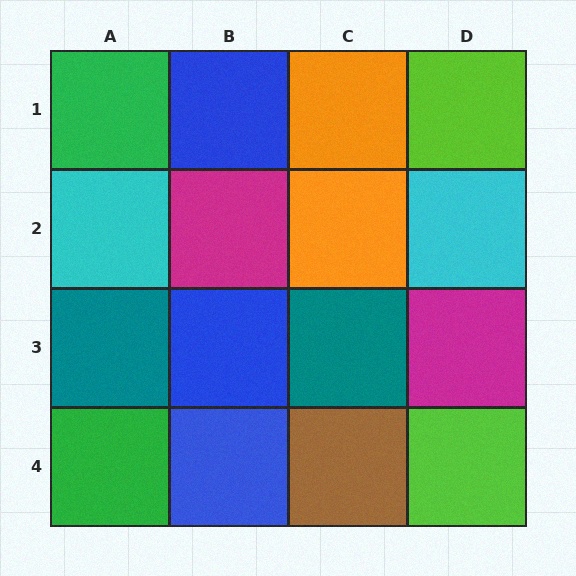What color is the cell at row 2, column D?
Cyan.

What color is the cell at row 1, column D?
Lime.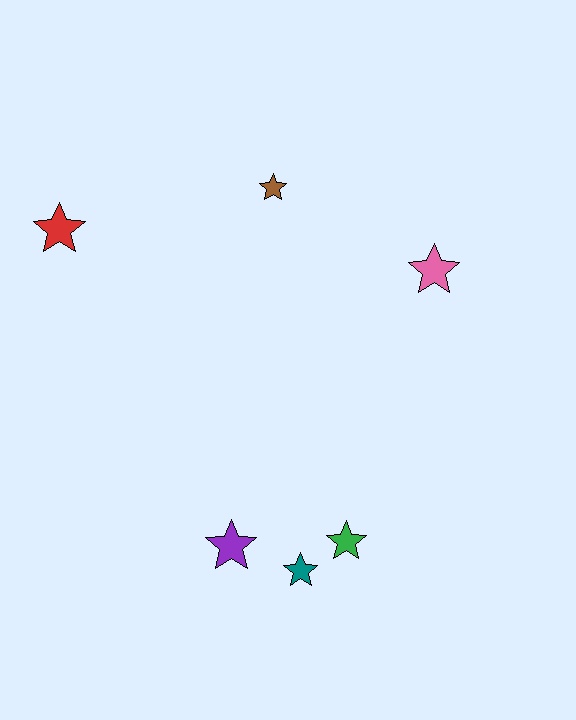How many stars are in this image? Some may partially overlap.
There are 6 stars.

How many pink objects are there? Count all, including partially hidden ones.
There is 1 pink object.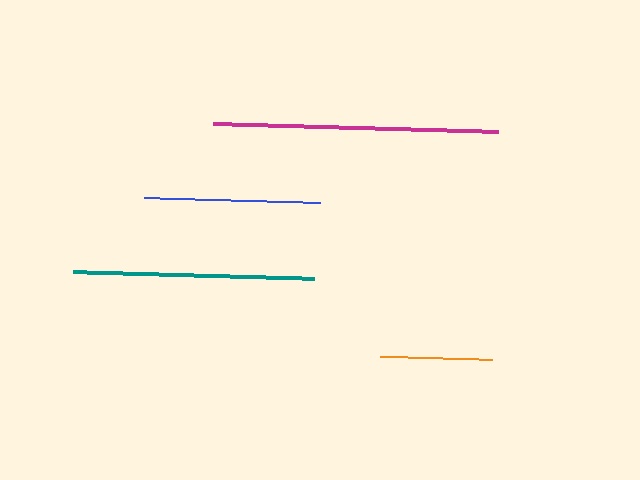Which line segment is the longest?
The magenta line is the longest at approximately 285 pixels.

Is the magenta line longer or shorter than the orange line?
The magenta line is longer than the orange line.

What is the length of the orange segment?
The orange segment is approximately 112 pixels long.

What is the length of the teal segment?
The teal segment is approximately 241 pixels long.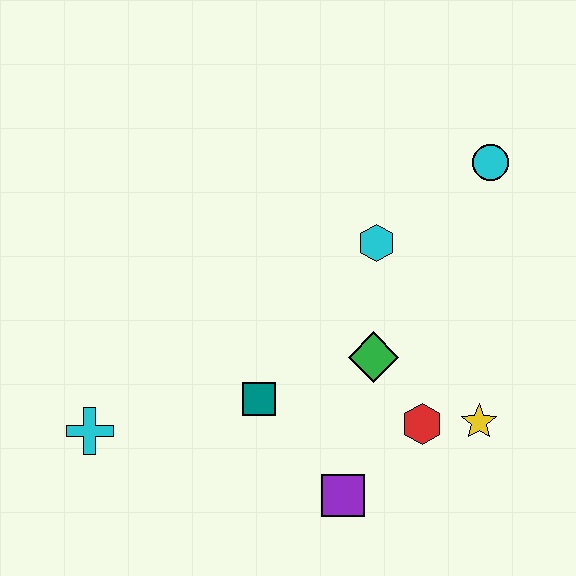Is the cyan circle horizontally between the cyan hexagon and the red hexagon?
No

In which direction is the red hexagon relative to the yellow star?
The red hexagon is to the left of the yellow star.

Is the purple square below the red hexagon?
Yes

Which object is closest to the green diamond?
The red hexagon is closest to the green diamond.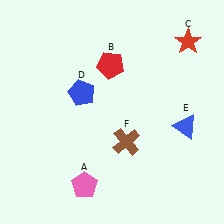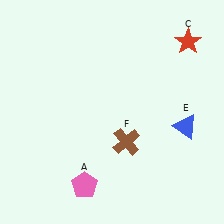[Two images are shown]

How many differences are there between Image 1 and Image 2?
There are 2 differences between the two images.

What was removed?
The red pentagon (B), the blue pentagon (D) were removed in Image 2.